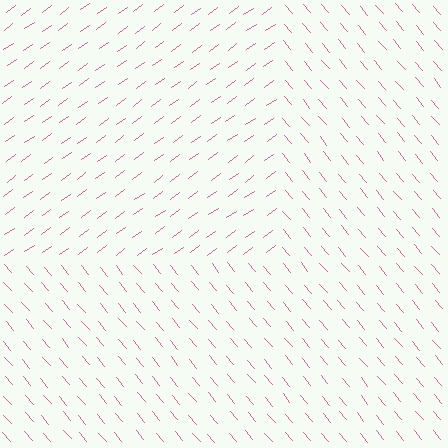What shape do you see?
I see a rectangle.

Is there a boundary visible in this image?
Yes, there is a texture boundary formed by a change in line orientation.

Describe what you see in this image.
The image is filled with small pink line segments. A rectangle region in the image has lines oriented differently from the surrounding lines, creating a visible texture boundary.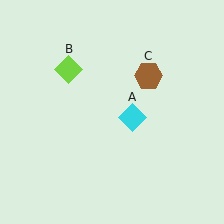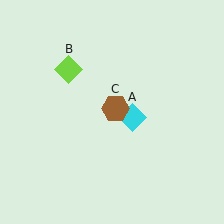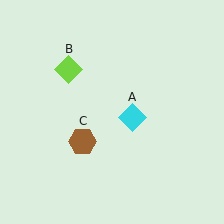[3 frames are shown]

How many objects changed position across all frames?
1 object changed position: brown hexagon (object C).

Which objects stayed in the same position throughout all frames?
Cyan diamond (object A) and lime diamond (object B) remained stationary.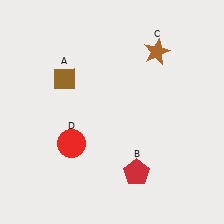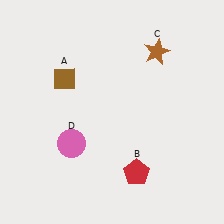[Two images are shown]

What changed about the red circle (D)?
In Image 1, D is red. In Image 2, it changed to pink.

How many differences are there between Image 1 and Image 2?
There is 1 difference between the two images.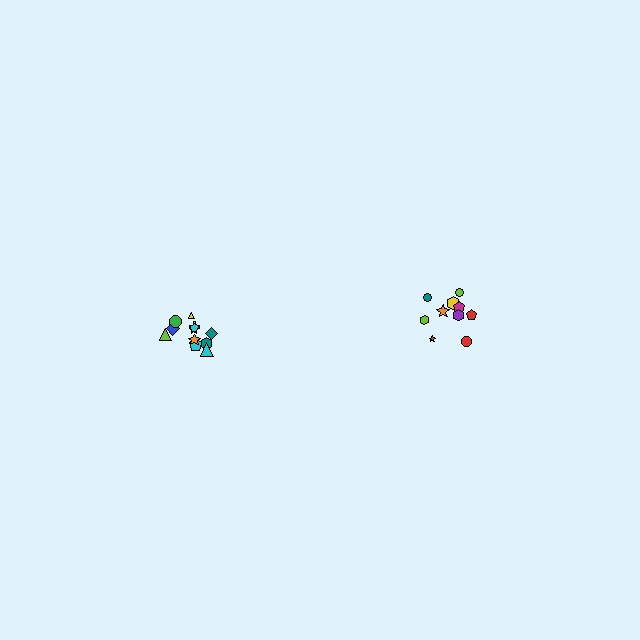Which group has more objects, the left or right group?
The left group.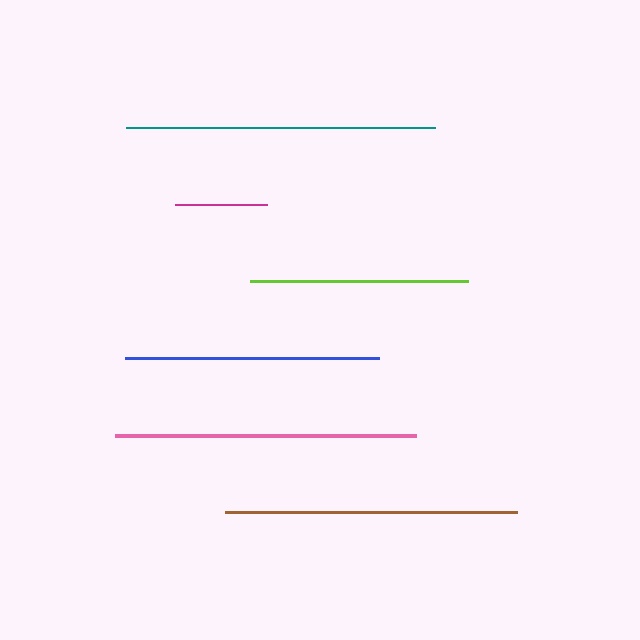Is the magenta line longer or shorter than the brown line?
The brown line is longer than the magenta line.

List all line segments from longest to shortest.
From longest to shortest: teal, pink, brown, blue, lime, magenta.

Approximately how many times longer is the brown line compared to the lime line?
The brown line is approximately 1.3 times the length of the lime line.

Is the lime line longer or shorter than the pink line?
The pink line is longer than the lime line.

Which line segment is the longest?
The teal line is the longest at approximately 309 pixels.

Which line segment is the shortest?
The magenta line is the shortest at approximately 92 pixels.